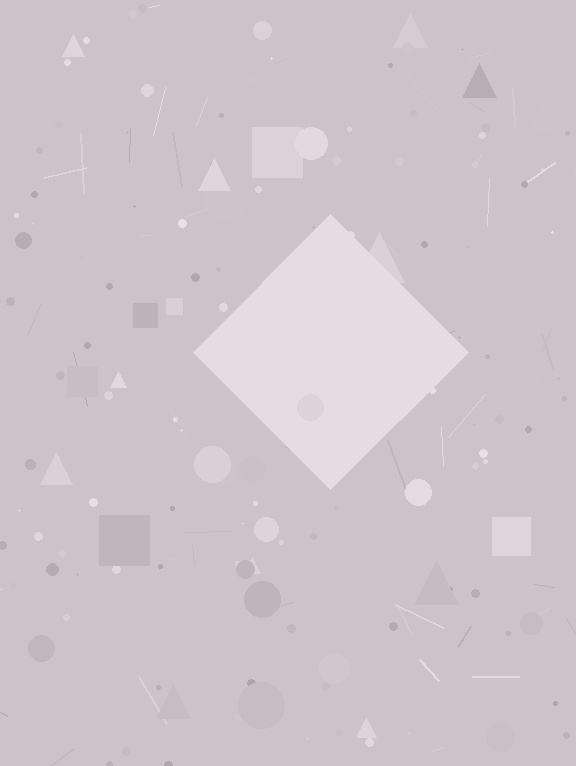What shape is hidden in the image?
A diamond is hidden in the image.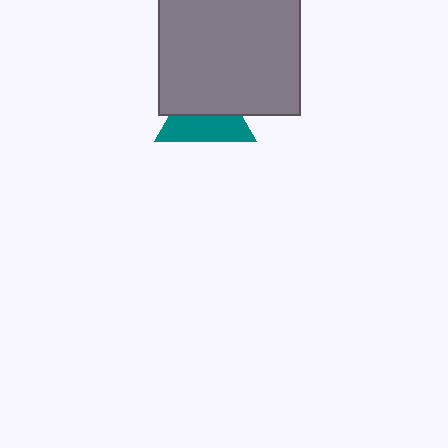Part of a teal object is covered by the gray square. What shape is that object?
It is a triangle.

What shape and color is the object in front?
The object in front is a gray square.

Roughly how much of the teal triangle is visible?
About half of it is visible (roughly 50%).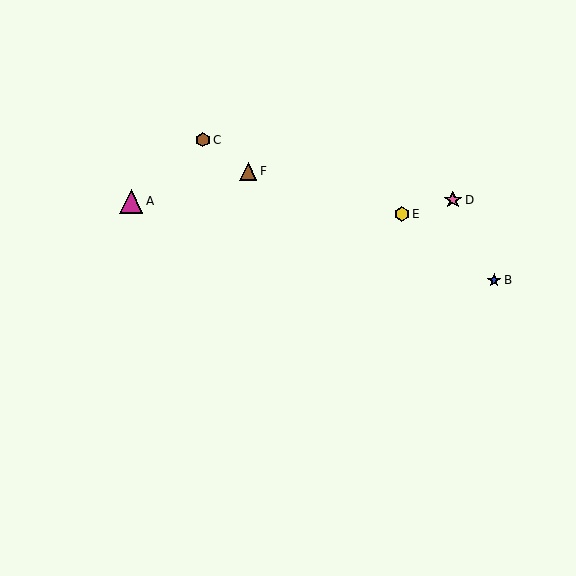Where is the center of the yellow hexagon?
The center of the yellow hexagon is at (402, 214).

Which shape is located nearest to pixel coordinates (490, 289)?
The blue star (labeled B) at (494, 280) is nearest to that location.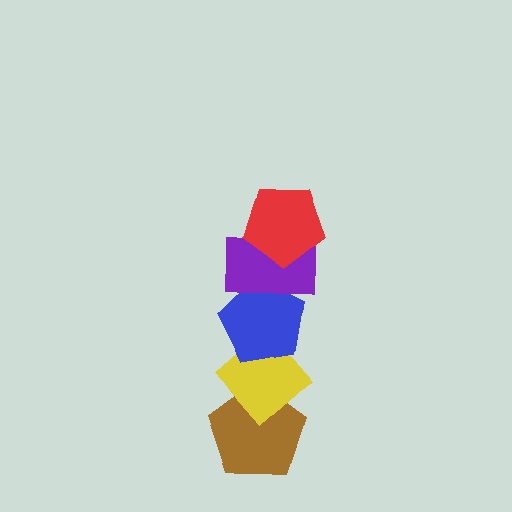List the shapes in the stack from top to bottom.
From top to bottom: the red pentagon, the purple rectangle, the blue pentagon, the yellow diamond, the brown pentagon.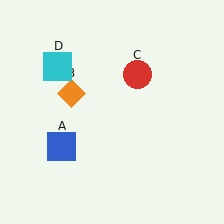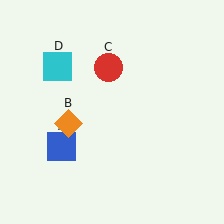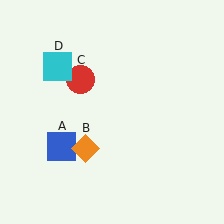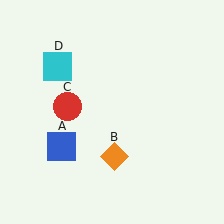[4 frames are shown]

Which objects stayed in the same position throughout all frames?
Blue square (object A) and cyan square (object D) remained stationary.